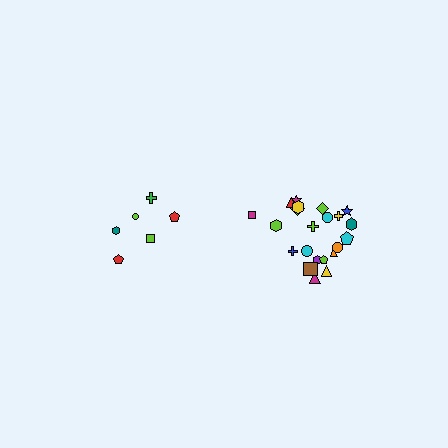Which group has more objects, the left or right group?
The right group.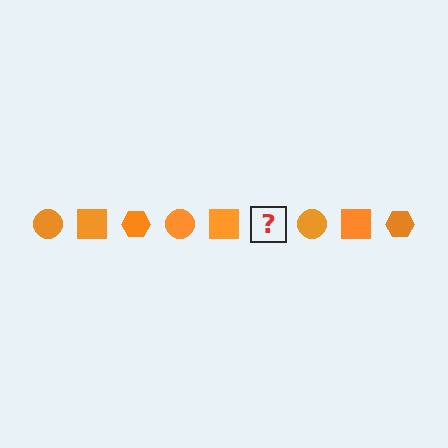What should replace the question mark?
The question mark should be replaced with an orange hexagon.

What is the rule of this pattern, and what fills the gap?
The rule is that the pattern cycles through circle, square, hexagon shapes in orange. The gap should be filled with an orange hexagon.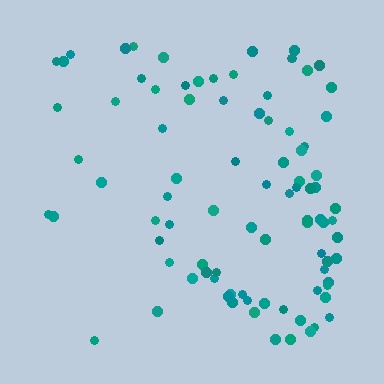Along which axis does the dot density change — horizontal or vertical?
Horizontal.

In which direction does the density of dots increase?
From left to right, with the right side densest.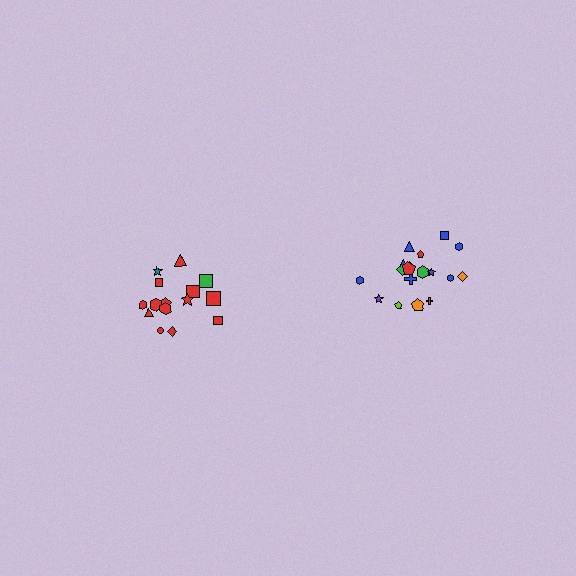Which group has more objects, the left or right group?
The right group.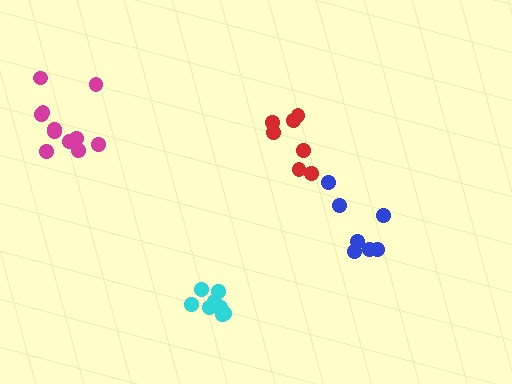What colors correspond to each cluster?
The clusters are colored: blue, magenta, cyan, red.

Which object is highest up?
The magenta cluster is topmost.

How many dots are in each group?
Group 1: 7 dots, Group 2: 11 dots, Group 3: 8 dots, Group 4: 7 dots (33 total).